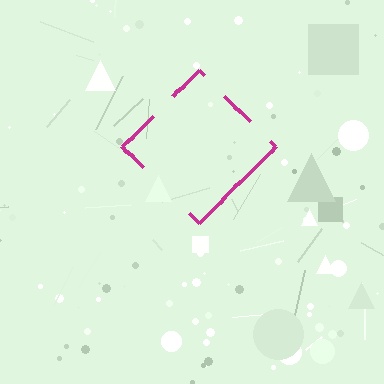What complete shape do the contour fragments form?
The contour fragments form a diamond.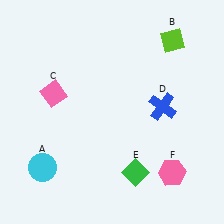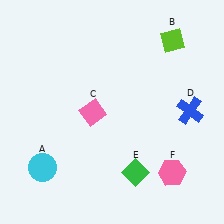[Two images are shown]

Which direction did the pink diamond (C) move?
The pink diamond (C) moved right.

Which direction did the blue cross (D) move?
The blue cross (D) moved right.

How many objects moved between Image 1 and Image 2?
2 objects moved between the two images.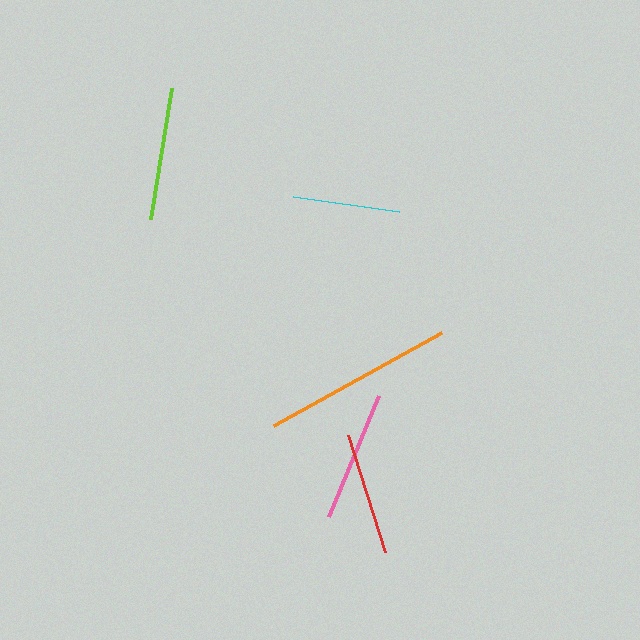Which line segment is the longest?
The orange line is the longest at approximately 192 pixels.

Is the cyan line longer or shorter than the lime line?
The lime line is longer than the cyan line.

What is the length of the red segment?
The red segment is approximately 123 pixels long.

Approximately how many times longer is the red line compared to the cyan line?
The red line is approximately 1.2 times the length of the cyan line.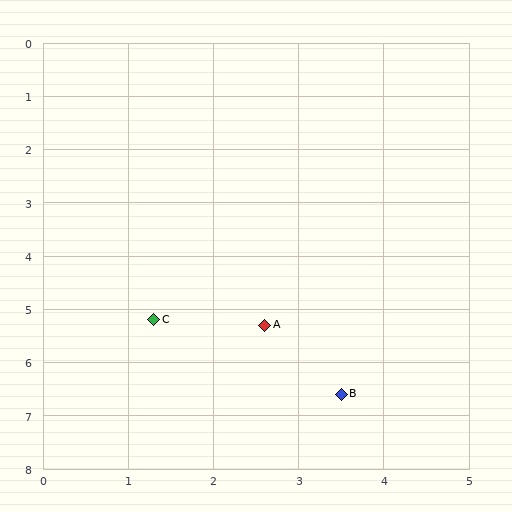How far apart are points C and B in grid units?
Points C and B are about 2.6 grid units apart.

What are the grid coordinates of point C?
Point C is at approximately (1.3, 5.2).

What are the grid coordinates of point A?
Point A is at approximately (2.6, 5.3).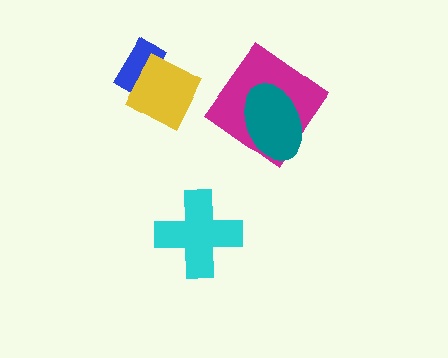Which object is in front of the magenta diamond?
The teal ellipse is in front of the magenta diamond.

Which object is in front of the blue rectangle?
The yellow square is in front of the blue rectangle.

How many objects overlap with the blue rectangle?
1 object overlaps with the blue rectangle.